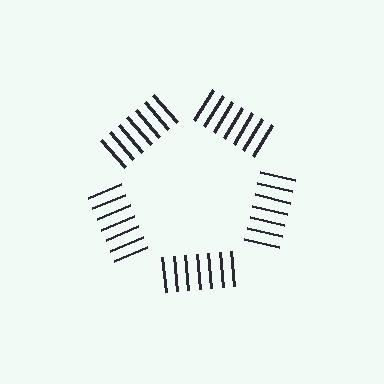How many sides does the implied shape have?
5 sides — the line-ends trace a pentagon.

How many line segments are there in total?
35 — 7 along each of the 5 edges.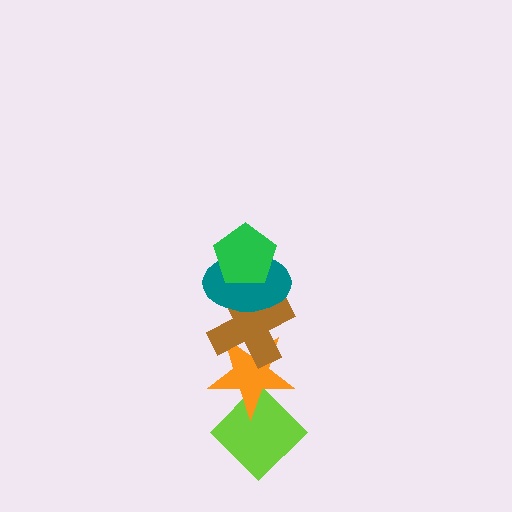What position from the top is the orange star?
The orange star is 4th from the top.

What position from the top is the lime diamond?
The lime diamond is 5th from the top.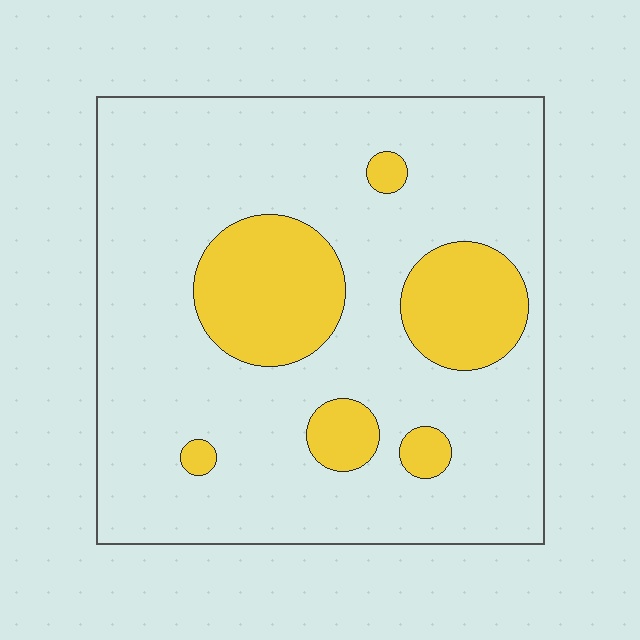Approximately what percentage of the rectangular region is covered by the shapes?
Approximately 20%.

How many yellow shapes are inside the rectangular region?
6.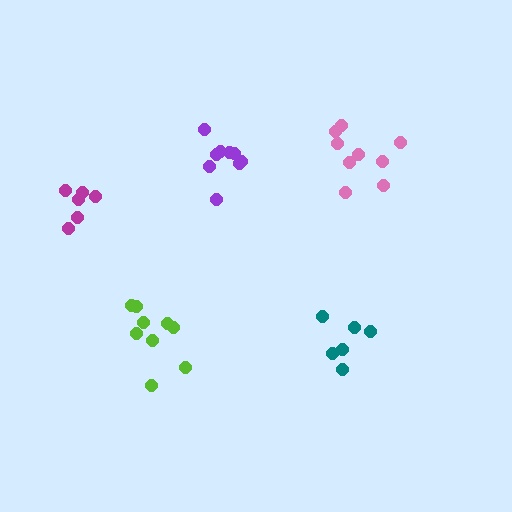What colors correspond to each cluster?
The clusters are colored: purple, teal, magenta, lime, pink.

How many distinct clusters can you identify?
There are 5 distinct clusters.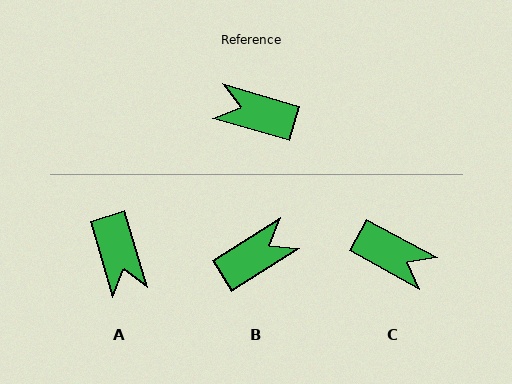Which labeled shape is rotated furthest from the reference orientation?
C, about 167 degrees away.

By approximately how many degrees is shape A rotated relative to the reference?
Approximately 123 degrees counter-clockwise.